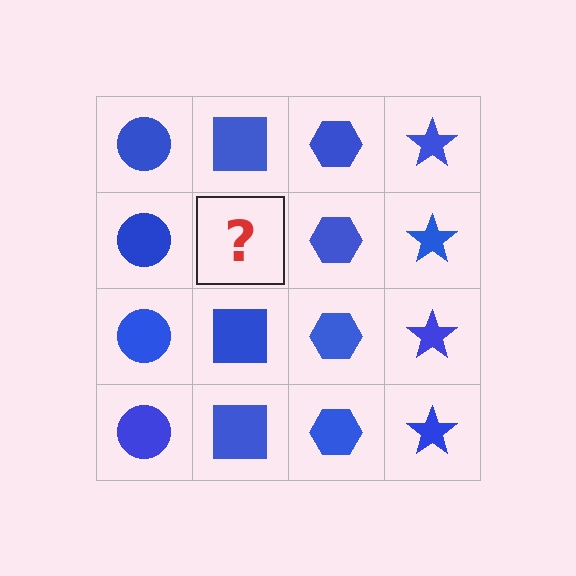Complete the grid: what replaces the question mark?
The question mark should be replaced with a blue square.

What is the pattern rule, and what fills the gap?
The rule is that each column has a consistent shape. The gap should be filled with a blue square.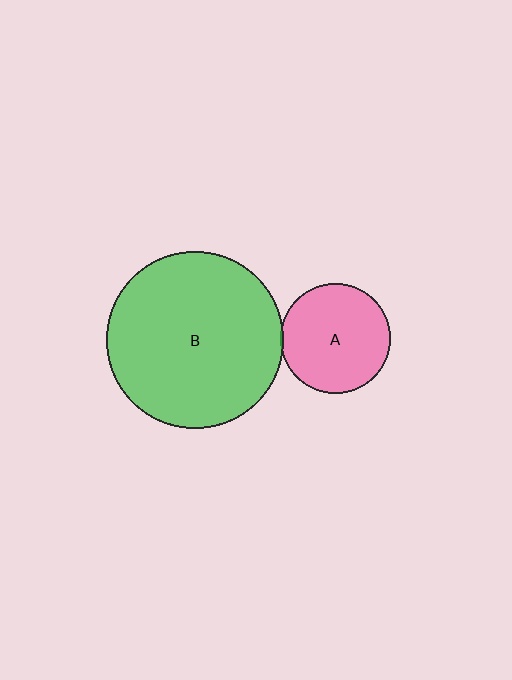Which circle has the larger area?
Circle B (green).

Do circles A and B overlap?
Yes.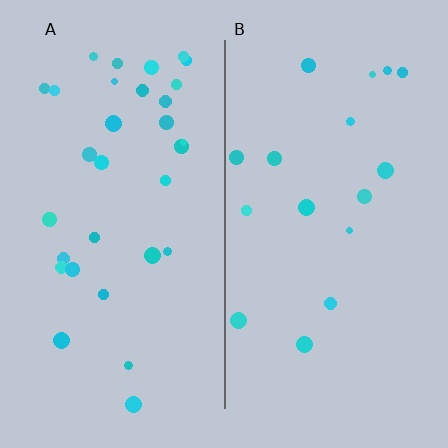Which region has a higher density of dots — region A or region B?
A (the left).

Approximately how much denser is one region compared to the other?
Approximately 1.9× — region A over region B.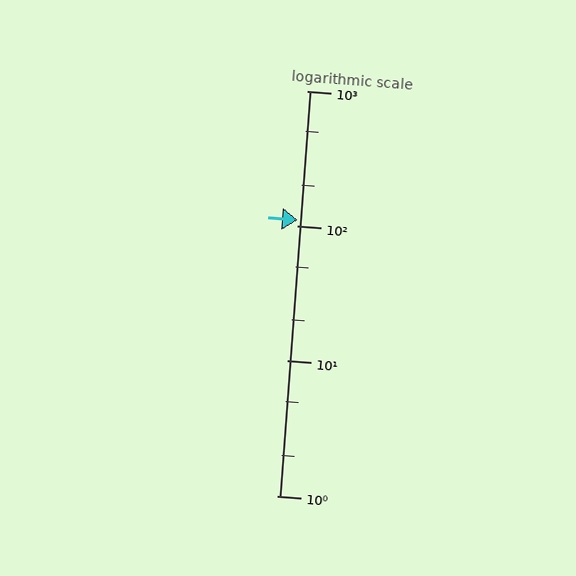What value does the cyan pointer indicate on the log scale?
The pointer indicates approximately 110.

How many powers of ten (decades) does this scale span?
The scale spans 3 decades, from 1 to 1000.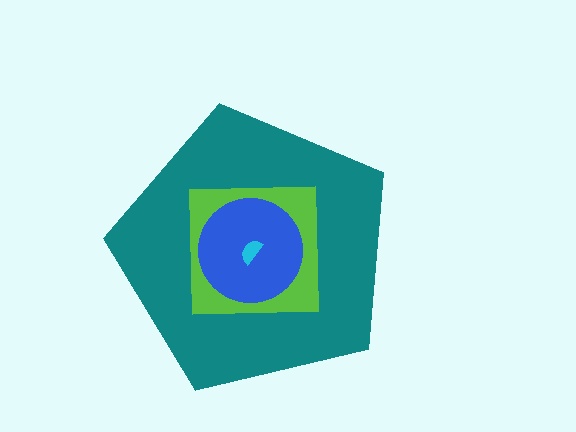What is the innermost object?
The cyan semicircle.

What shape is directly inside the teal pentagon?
The lime square.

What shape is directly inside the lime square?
The blue circle.